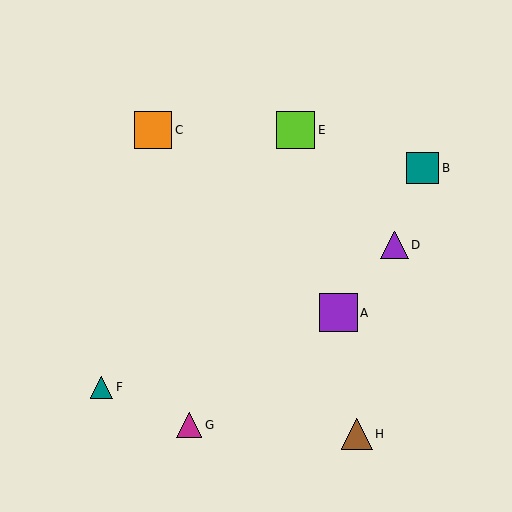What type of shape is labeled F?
Shape F is a teal triangle.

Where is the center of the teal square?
The center of the teal square is at (423, 168).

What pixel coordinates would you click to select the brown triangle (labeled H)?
Click at (357, 434) to select the brown triangle H.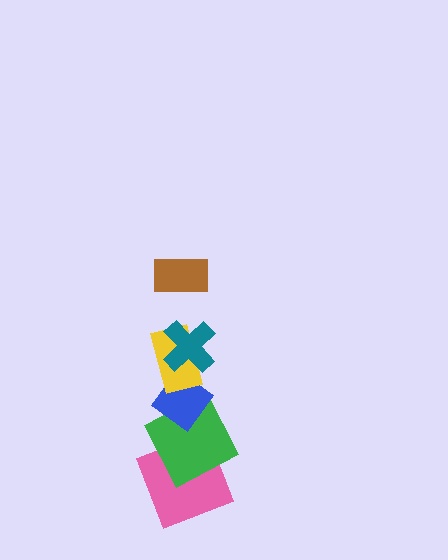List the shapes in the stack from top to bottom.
From top to bottom: the brown rectangle, the teal cross, the yellow rectangle, the blue diamond, the green square, the pink square.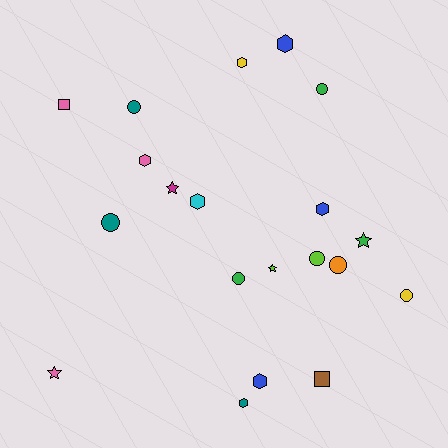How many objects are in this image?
There are 20 objects.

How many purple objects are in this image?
There are no purple objects.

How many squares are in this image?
There are 2 squares.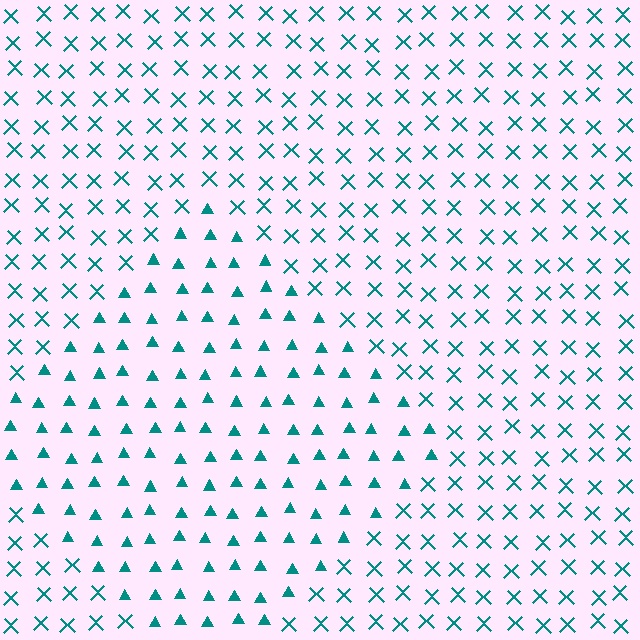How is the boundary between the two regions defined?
The boundary is defined by a change in element shape: triangles inside vs. X marks outside. All elements share the same color and spacing.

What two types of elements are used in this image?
The image uses triangles inside the diamond region and X marks outside it.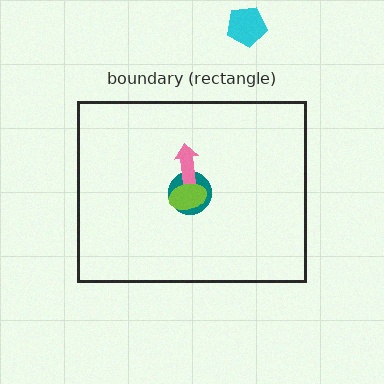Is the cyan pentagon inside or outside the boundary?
Outside.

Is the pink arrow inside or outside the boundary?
Inside.